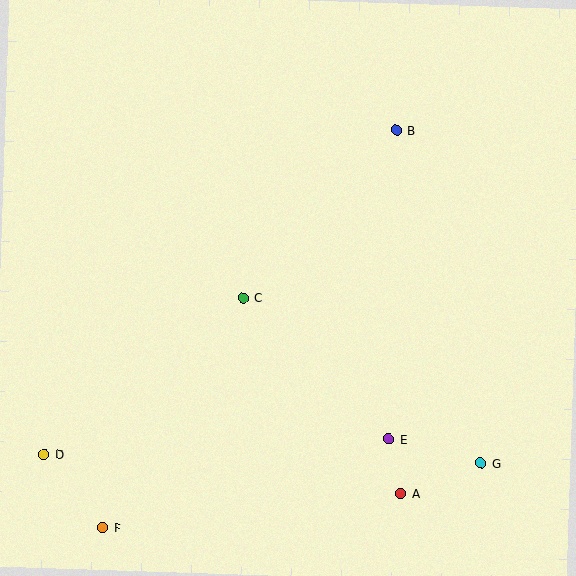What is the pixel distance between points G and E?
The distance between G and E is 95 pixels.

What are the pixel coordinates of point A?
Point A is at (401, 494).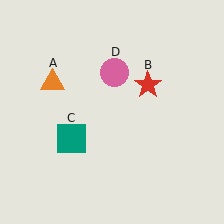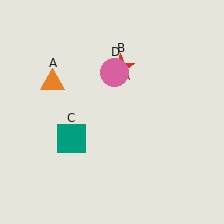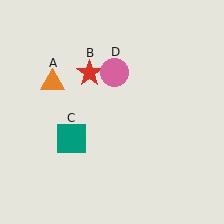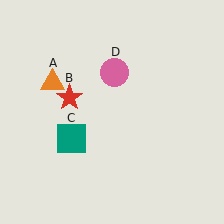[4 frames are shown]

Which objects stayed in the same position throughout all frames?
Orange triangle (object A) and teal square (object C) and pink circle (object D) remained stationary.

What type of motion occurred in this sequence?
The red star (object B) rotated counterclockwise around the center of the scene.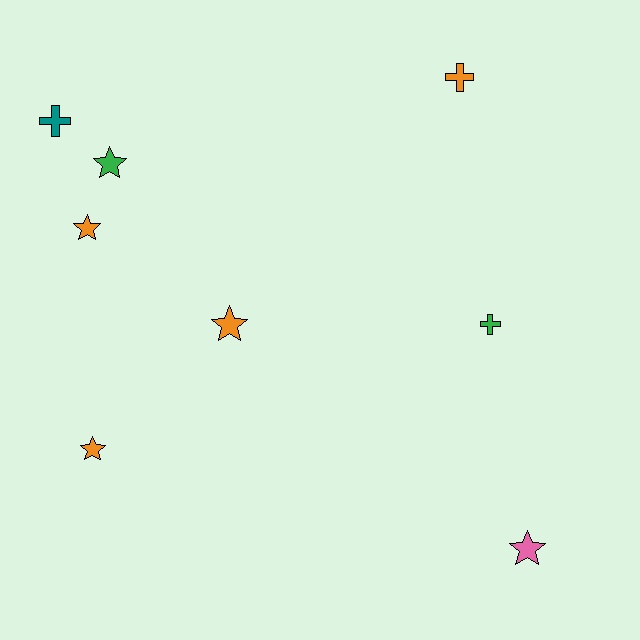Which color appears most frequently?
Orange, with 4 objects.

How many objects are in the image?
There are 8 objects.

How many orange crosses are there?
There is 1 orange cross.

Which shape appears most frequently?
Star, with 5 objects.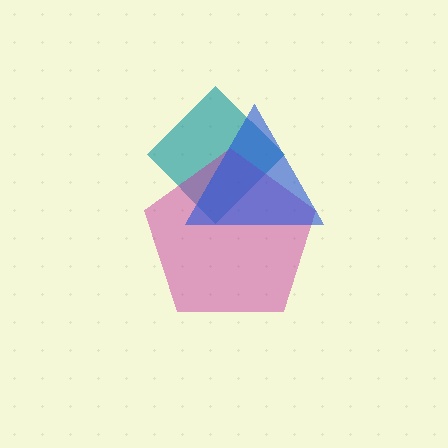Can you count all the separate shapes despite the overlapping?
Yes, there are 3 separate shapes.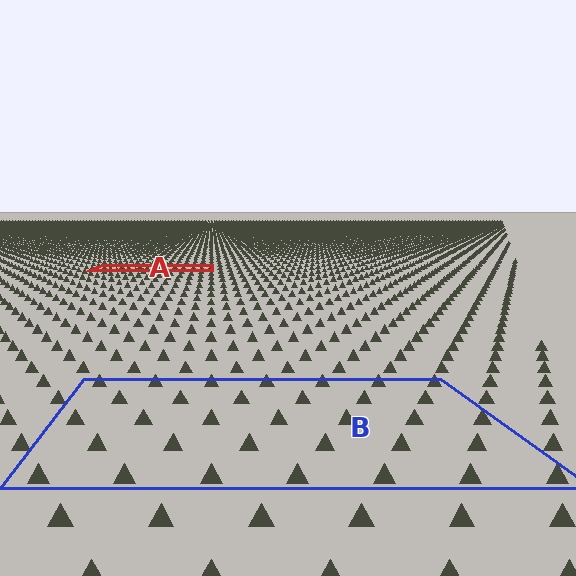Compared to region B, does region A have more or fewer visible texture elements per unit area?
Region A has more texture elements per unit area — they are packed more densely because it is farther away.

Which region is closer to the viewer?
Region B is closer. The texture elements there are larger and more spread out.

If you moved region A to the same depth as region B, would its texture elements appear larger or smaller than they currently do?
They would appear larger. At a closer depth, the same texture elements are projected at a bigger on-screen size.